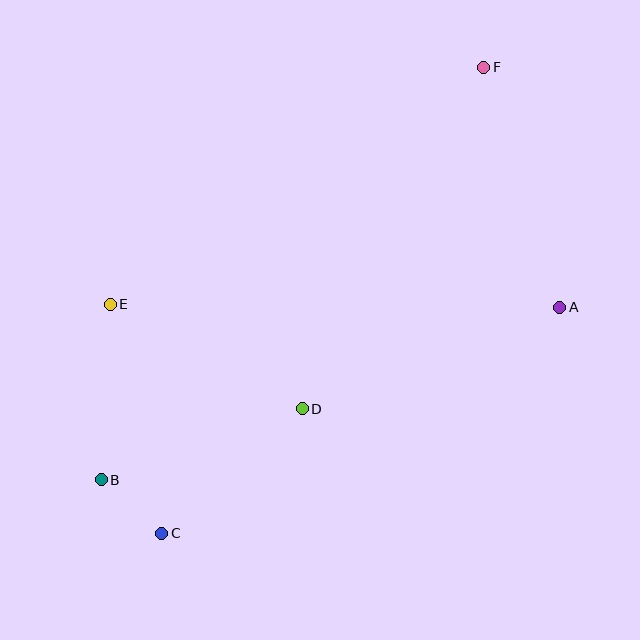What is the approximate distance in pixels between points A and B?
The distance between A and B is approximately 490 pixels.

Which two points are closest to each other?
Points B and C are closest to each other.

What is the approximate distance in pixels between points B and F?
The distance between B and F is approximately 563 pixels.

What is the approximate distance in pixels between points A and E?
The distance between A and E is approximately 449 pixels.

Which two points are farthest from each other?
Points C and F are farthest from each other.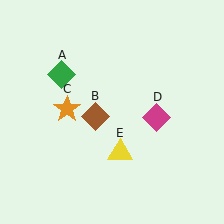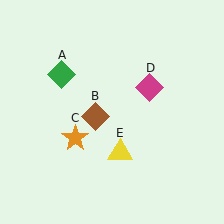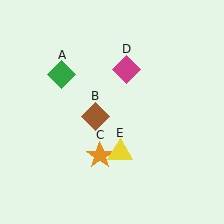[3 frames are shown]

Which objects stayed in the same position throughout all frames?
Green diamond (object A) and brown diamond (object B) and yellow triangle (object E) remained stationary.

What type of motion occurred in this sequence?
The orange star (object C), magenta diamond (object D) rotated counterclockwise around the center of the scene.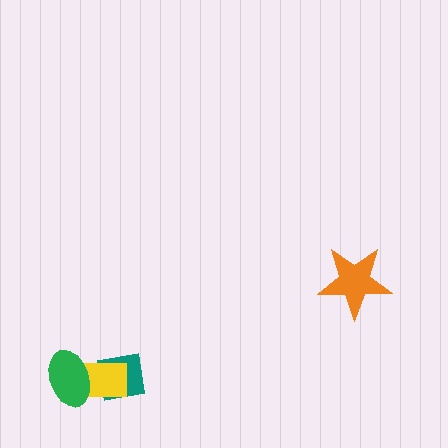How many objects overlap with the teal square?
2 objects overlap with the teal square.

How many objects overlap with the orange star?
0 objects overlap with the orange star.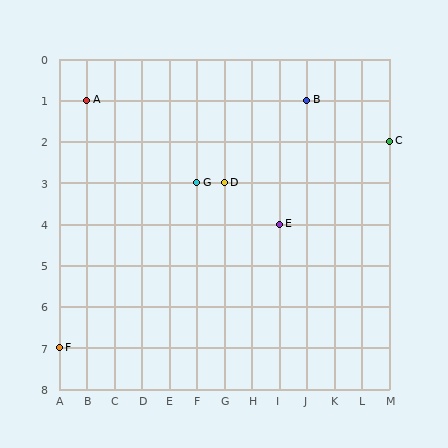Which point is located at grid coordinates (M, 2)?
Point C is at (M, 2).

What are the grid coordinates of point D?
Point D is at grid coordinates (G, 3).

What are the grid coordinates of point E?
Point E is at grid coordinates (I, 4).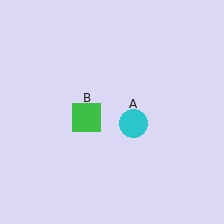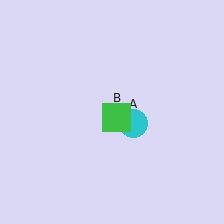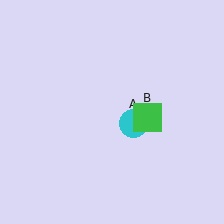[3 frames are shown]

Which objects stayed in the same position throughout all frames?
Cyan circle (object A) remained stationary.